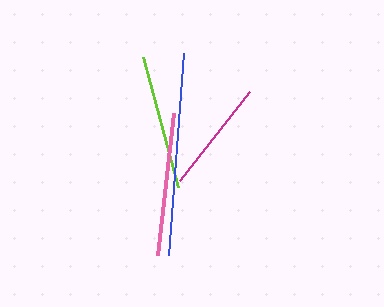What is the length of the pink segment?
The pink segment is approximately 143 pixels long.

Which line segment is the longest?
The blue line is the longest at approximately 202 pixels.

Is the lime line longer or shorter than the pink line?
The pink line is longer than the lime line.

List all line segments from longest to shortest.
From longest to shortest: blue, pink, lime, magenta.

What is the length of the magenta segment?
The magenta segment is approximately 114 pixels long.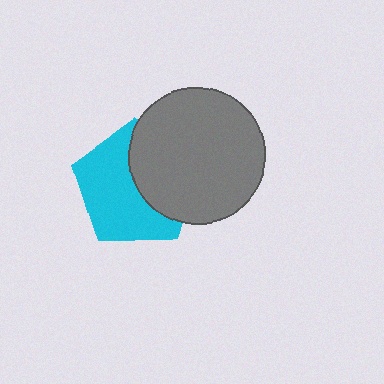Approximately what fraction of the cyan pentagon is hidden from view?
Roughly 41% of the cyan pentagon is hidden behind the gray circle.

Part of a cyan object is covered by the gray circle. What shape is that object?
It is a pentagon.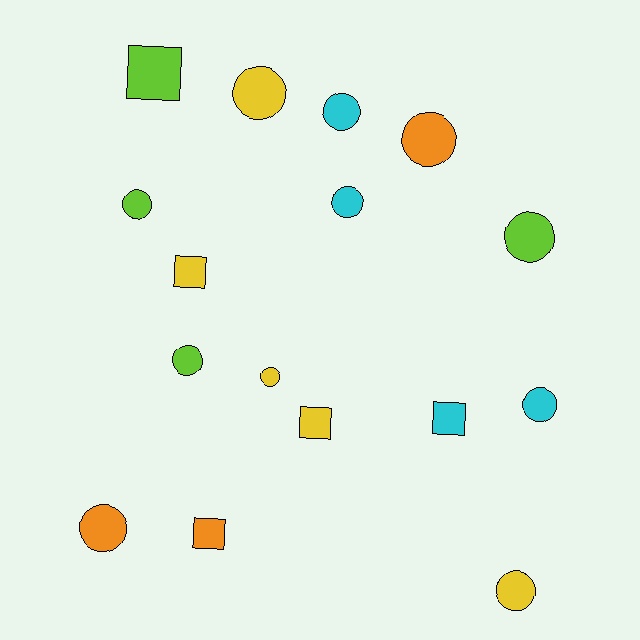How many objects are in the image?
There are 16 objects.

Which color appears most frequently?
Yellow, with 5 objects.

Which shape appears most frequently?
Circle, with 11 objects.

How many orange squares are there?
There is 1 orange square.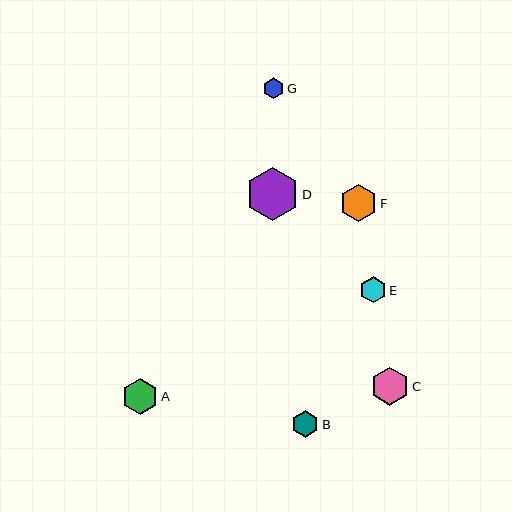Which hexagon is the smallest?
Hexagon G is the smallest with a size of approximately 21 pixels.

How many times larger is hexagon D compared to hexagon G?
Hexagon D is approximately 2.6 times the size of hexagon G.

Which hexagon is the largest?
Hexagon D is the largest with a size of approximately 53 pixels.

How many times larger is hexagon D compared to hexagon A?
Hexagon D is approximately 1.5 times the size of hexagon A.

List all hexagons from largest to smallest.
From largest to smallest: D, C, F, A, B, E, G.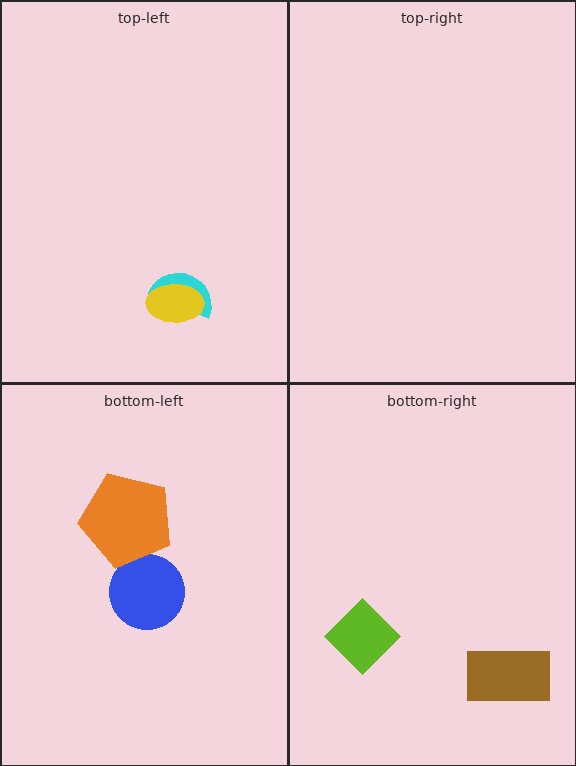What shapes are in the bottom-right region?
The lime diamond, the brown rectangle.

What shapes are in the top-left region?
The cyan semicircle, the yellow ellipse.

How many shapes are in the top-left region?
2.